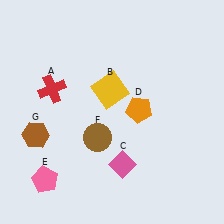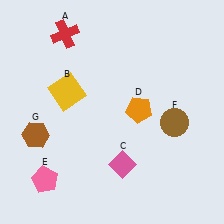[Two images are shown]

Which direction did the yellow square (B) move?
The yellow square (B) moved left.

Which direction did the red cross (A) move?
The red cross (A) moved up.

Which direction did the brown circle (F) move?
The brown circle (F) moved right.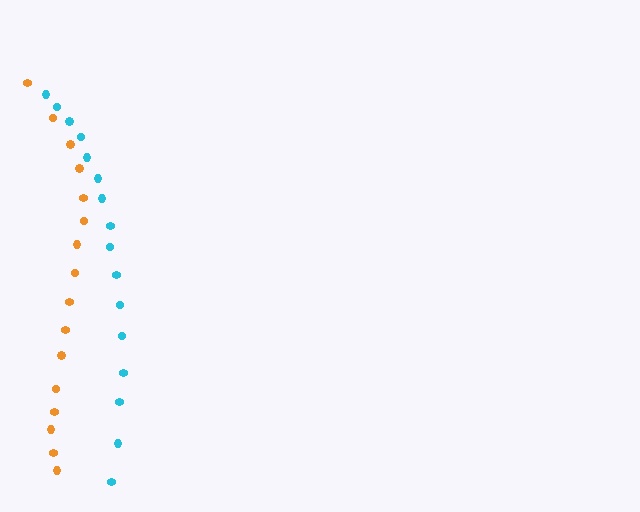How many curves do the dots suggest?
There are 2 distinct paths.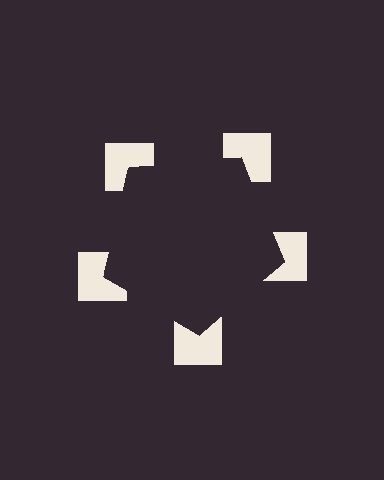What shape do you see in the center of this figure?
An illusory pentagon — its edges are inferred from the aligned wedge cuts in the notched squares, not physically drawn.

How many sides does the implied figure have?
5 sides.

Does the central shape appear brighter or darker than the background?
It typically appears slightly darker than the background, even though no actual brightness change is drawn.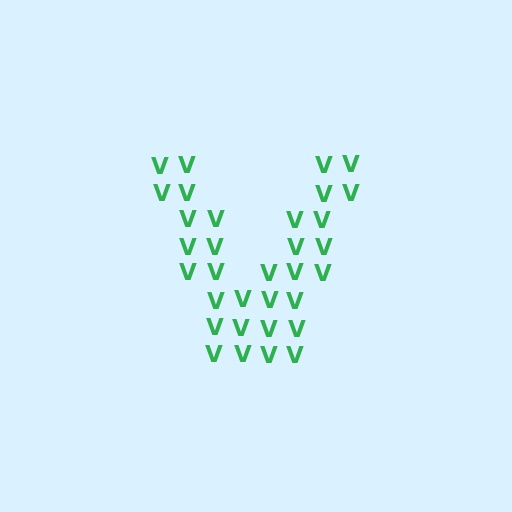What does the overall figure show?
The overall figure shows the letter V.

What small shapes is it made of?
It is made of small letter V's.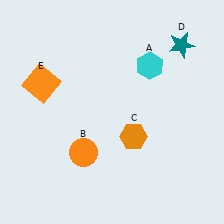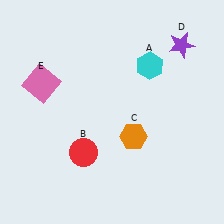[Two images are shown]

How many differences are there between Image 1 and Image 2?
There are 3 differences between the two images.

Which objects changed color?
B changed from orange to red. D changed from teal to purple. E changed from orange to pink.